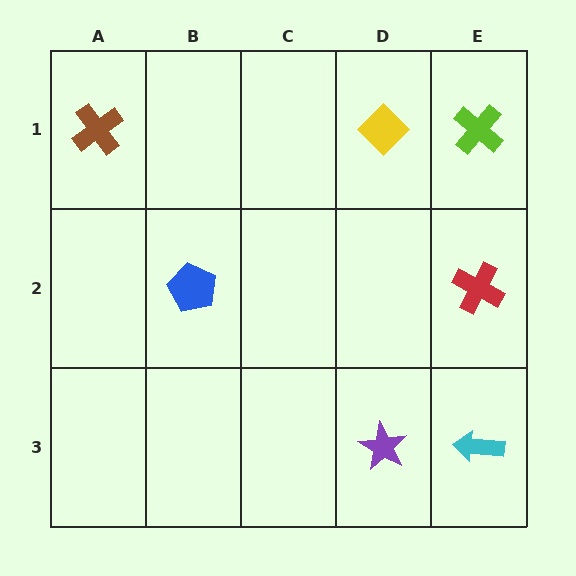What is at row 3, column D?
A purple star.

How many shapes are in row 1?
3 shapes.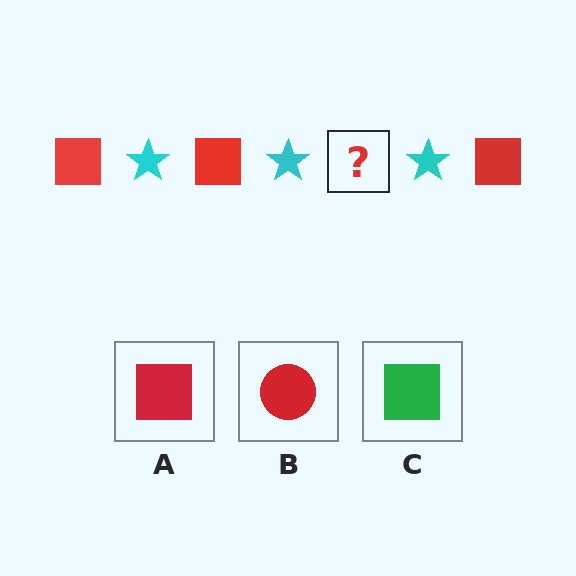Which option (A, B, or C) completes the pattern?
A.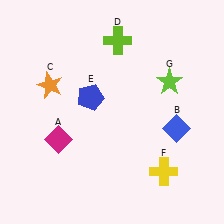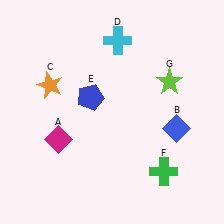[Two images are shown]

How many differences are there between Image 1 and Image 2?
There are 2 differences between the two images.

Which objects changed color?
D changed from lime to cyan. F changed from yellow to green.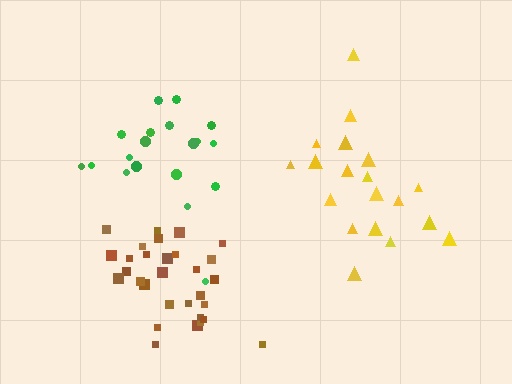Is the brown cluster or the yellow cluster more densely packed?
Brown.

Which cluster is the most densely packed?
Brown.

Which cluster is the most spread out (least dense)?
Yellow.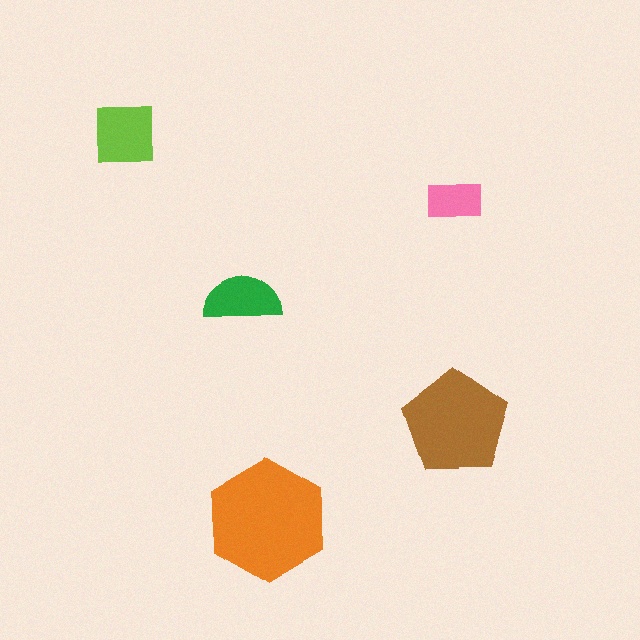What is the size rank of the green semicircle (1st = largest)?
4th.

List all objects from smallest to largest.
The pink rectangle, the green semicircle, the lime square, the brown pentagon, the orange hexagon.